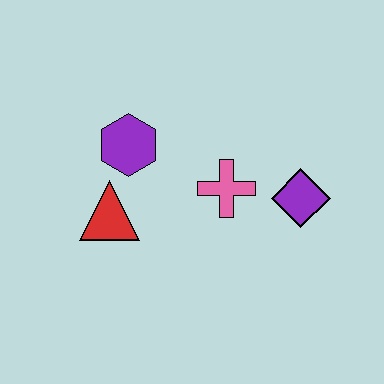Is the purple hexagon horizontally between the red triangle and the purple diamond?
Yes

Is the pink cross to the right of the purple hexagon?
Yes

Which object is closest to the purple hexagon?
The red triangle is closest to the purple hexagon.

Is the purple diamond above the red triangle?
Yes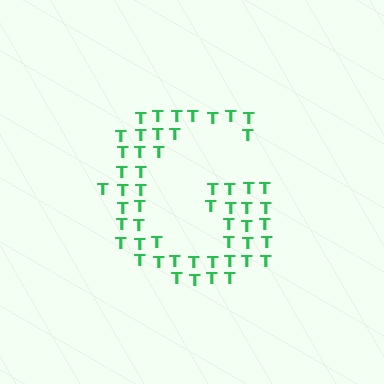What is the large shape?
The large shape is the letter G.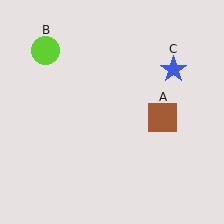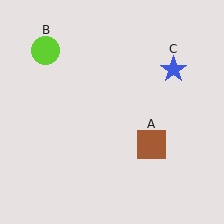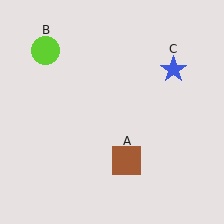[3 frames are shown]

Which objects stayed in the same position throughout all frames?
Lime circle (object B) and blue star (object C) remained stationary.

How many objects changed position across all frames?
1 object changed position: brown square (object A).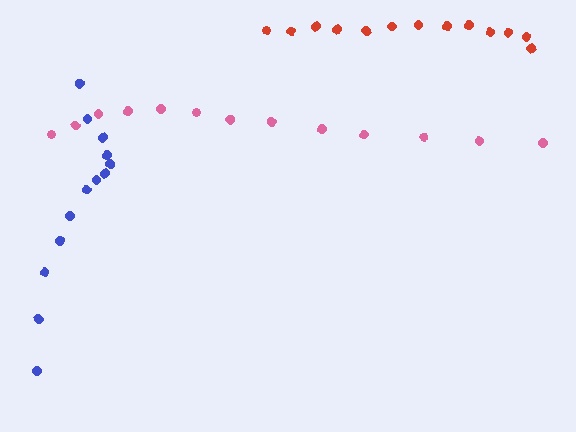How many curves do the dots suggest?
There are 3 distinct paths.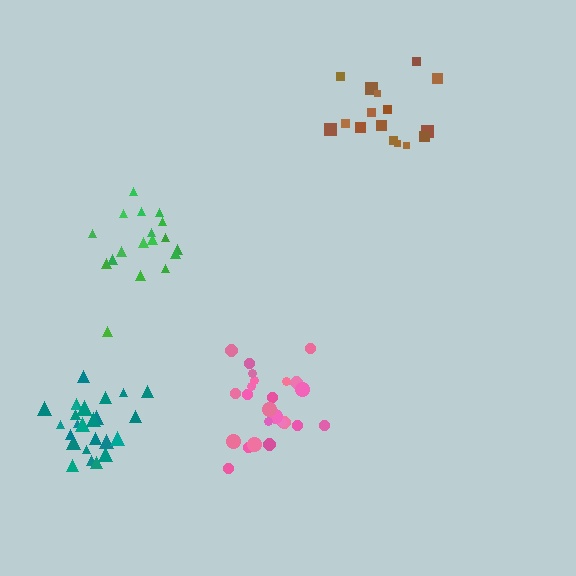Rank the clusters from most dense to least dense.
teal, pink, green, brown.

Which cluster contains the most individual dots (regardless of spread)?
Teal (27).